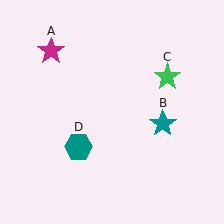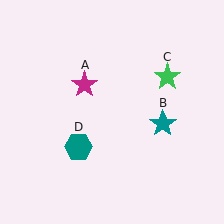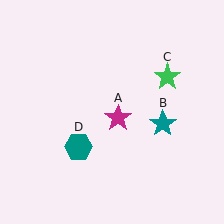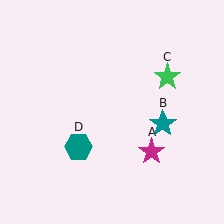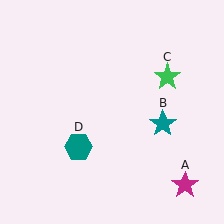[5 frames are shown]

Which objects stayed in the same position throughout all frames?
Teal star (object B) and green star (object C) and teal hexagon (object D) remained stationary.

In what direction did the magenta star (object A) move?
The magenta star (object A) moved down and to the right.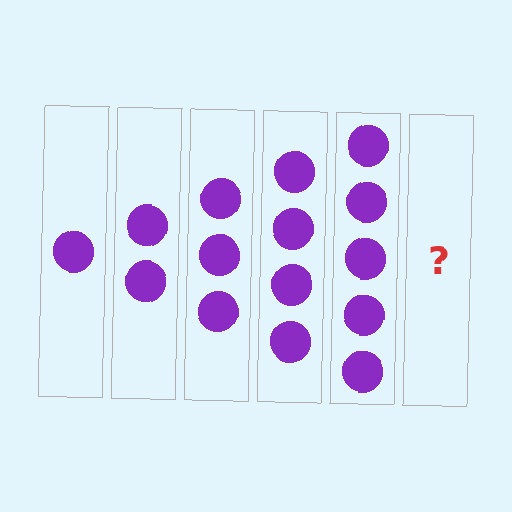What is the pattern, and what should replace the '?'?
The pattern is that each step adds one more circle. The '?' should be 6 circles.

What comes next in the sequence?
The next element should be 6 circles.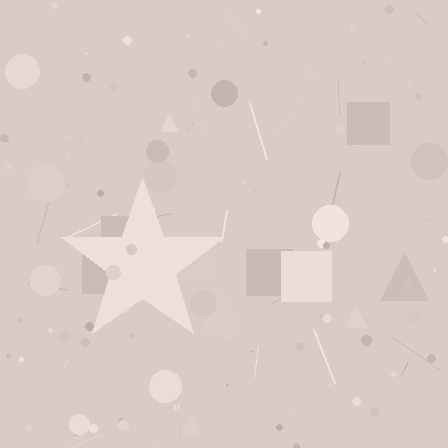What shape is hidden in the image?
A star is hidden in the image.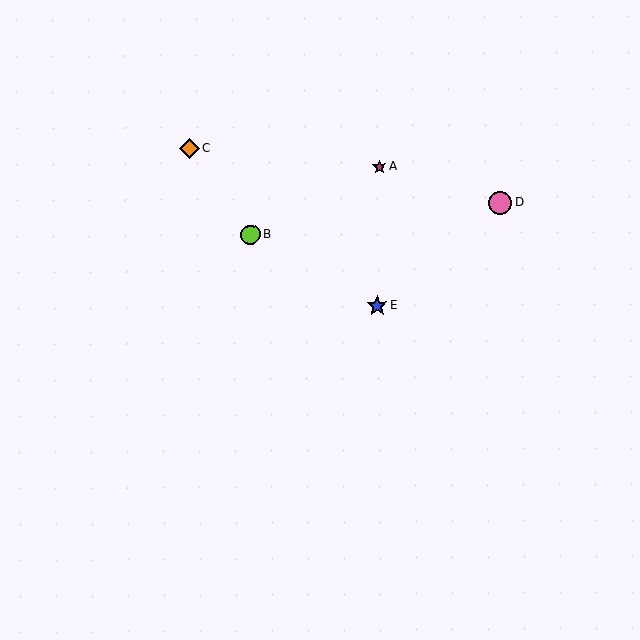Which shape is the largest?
The pink circle (labeled D) is the largest.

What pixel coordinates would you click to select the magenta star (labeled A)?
Click at (379, 167) to select the magenta star A.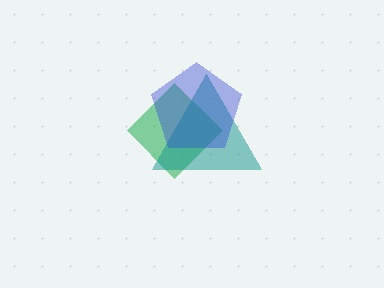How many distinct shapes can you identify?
There are 3 distinct shapes: a green diamond, a teal triangle, a blue pentagon.